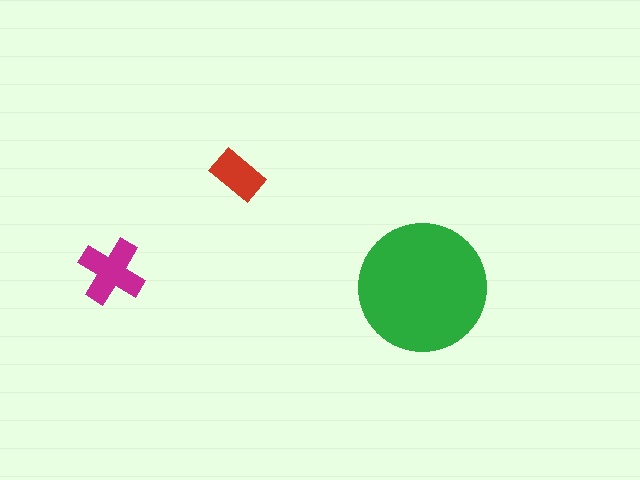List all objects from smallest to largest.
The red rectangle, the magenta cross, the green circle.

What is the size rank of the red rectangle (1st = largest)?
3rd.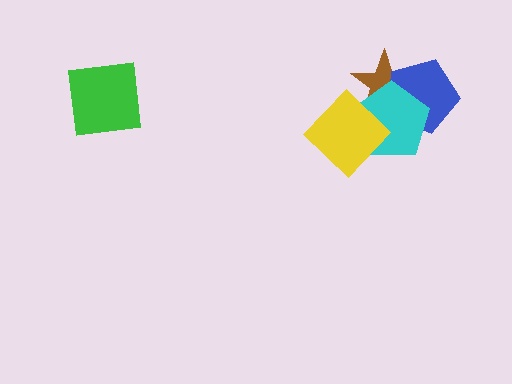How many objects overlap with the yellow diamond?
2 objects overlap with the yellow diamond.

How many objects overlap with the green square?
0 objects overlap with the green square.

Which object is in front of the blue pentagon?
The cyan pentagon is in front of the blue pentagon.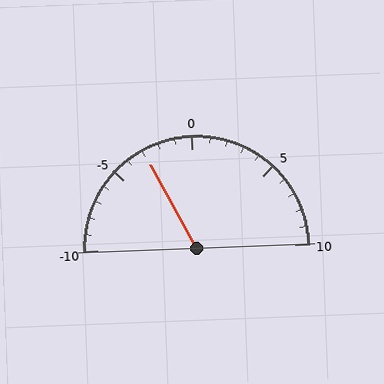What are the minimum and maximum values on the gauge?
The gauge ranges from -10 to 10.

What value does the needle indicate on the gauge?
The needle indicates approximately -3.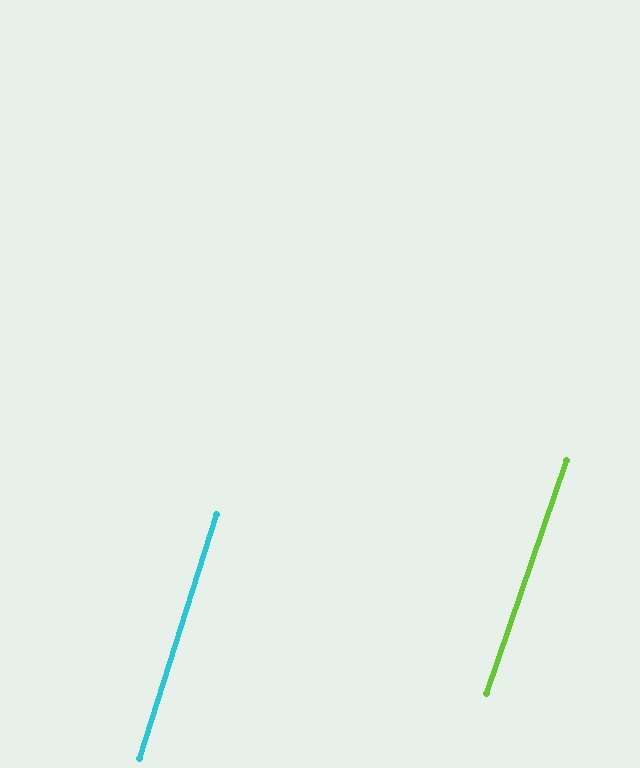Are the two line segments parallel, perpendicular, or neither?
Parallel — their directions differ by only 1.5°.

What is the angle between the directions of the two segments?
Approximately 1 degree.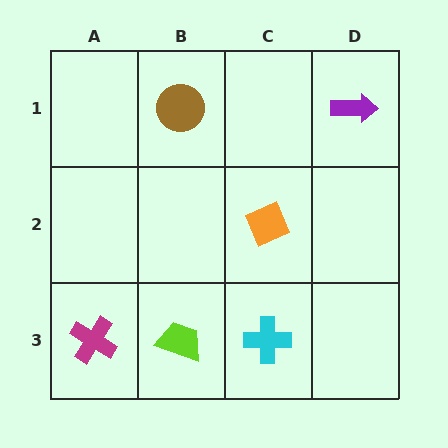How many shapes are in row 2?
1 shape.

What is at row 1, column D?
A purple arrow.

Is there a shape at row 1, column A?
No, that cell is empty.